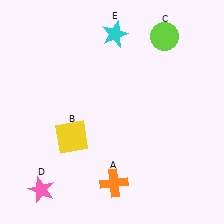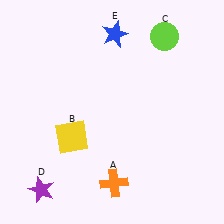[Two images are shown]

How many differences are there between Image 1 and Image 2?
There are 2 differences between the two images.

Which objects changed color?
D changed from pink to purple. E changed from cyan to blue.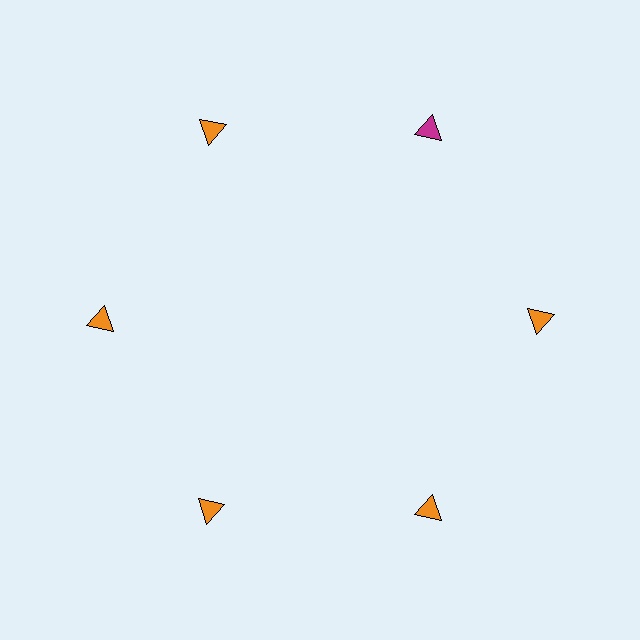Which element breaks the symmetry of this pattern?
The magenta triangle at roughly the 1 o'clock position breaks the symmetry. All other shapes are orange triangles.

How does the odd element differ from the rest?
It has a different color: magenta instead of orange.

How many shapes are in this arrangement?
There are 6 shapes arranged in a ring pattern.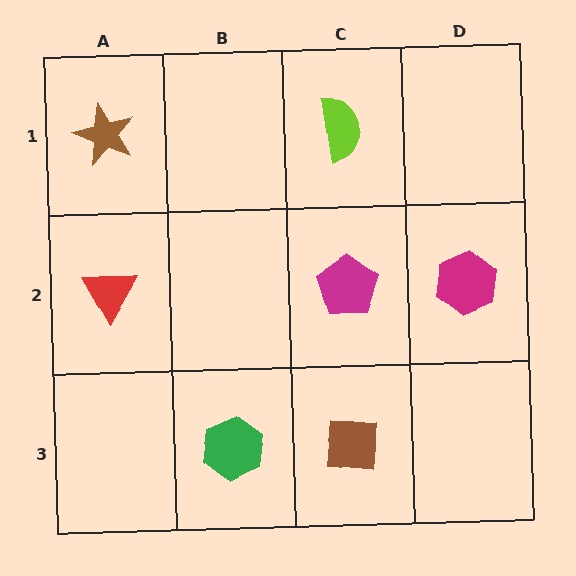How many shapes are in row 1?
2 shapes.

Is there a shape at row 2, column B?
No, that cell is empty.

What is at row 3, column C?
A brown square.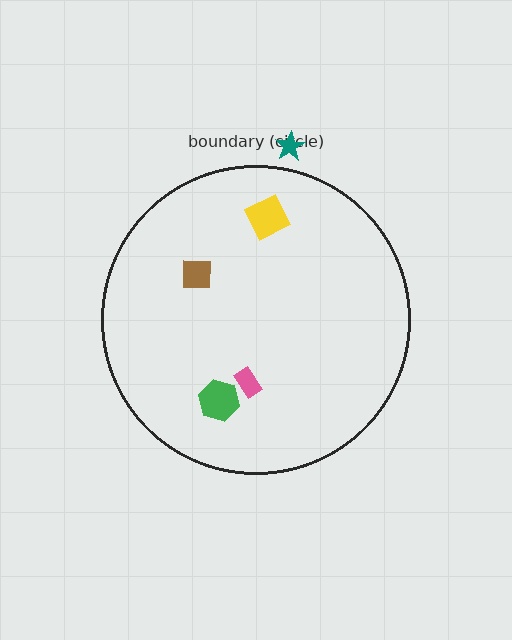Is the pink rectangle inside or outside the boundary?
Inside.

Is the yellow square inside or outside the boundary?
Inside.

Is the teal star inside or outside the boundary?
Outside.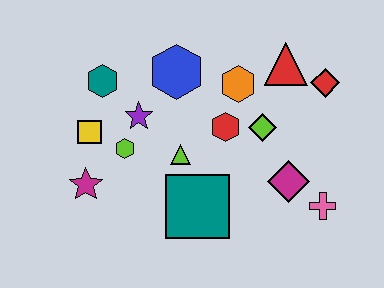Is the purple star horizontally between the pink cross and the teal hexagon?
Yes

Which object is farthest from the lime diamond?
The magenta star is farthest from the lime diamond.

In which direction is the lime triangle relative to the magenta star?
The lime triangle is to the right of the magenta star.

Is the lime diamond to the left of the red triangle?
Yes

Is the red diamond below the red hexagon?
No